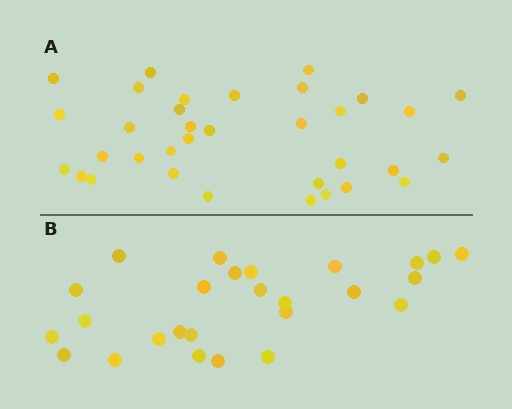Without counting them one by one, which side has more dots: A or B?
Region A (the top region) has more dots.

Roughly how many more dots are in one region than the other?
Region A has roughly 8 or so more dots than region B.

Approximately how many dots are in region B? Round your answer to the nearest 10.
About 30 dots. (The exact count is 26, which rounds to 30.)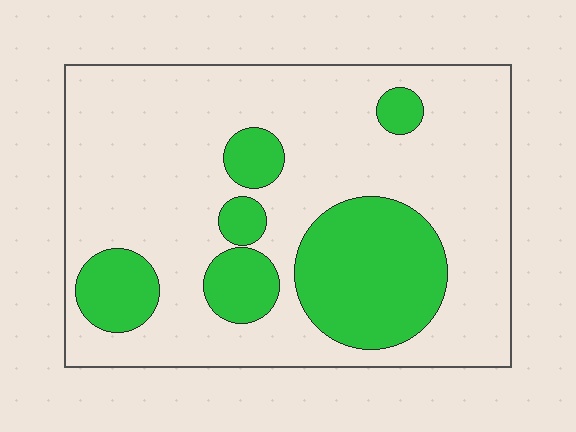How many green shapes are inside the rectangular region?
6.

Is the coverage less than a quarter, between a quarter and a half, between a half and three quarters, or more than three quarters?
Between a quarter and a half.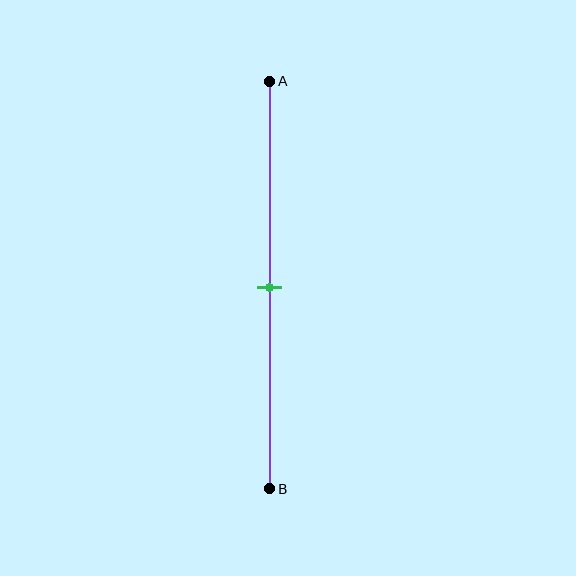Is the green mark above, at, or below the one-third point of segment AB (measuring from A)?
The green mark is below the one-third point of segment AB.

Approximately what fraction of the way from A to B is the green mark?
The green mark is approximately 50% of the way from A to B.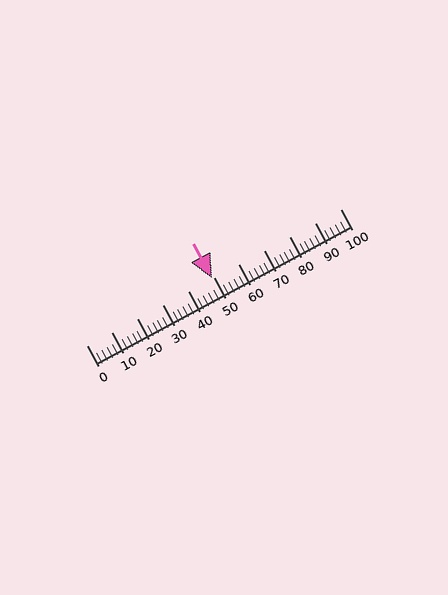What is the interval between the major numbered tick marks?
The major tick marks are spaced 10 units apart.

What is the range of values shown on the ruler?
The ruler shows values from 0 to 100.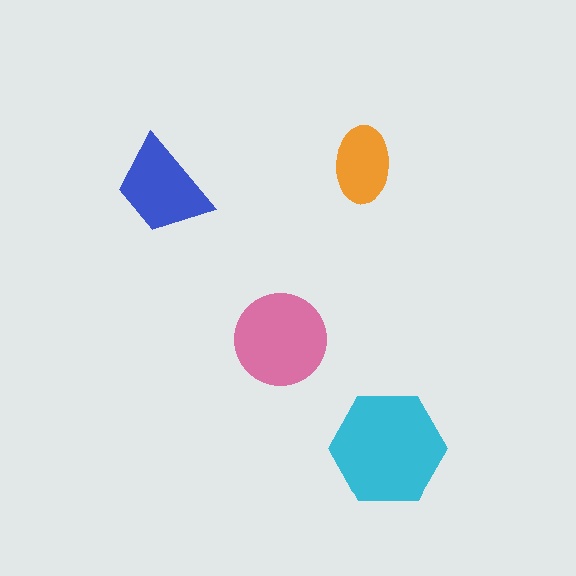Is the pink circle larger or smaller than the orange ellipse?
Larger.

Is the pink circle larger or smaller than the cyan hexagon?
Smaller.